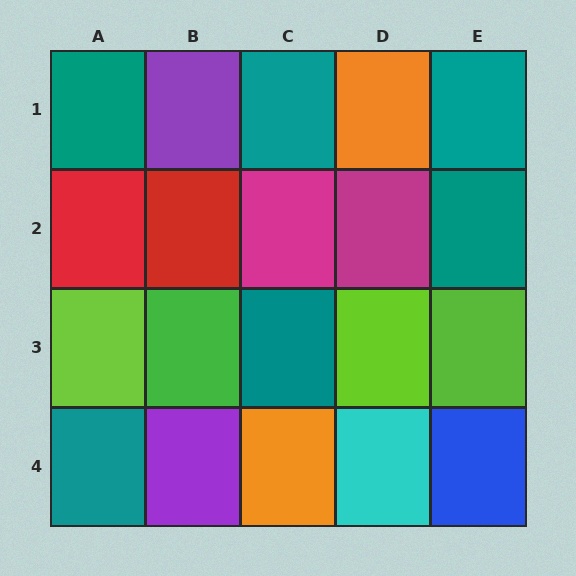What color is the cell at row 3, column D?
Lime.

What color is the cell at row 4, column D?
Cyan.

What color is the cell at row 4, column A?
Teal.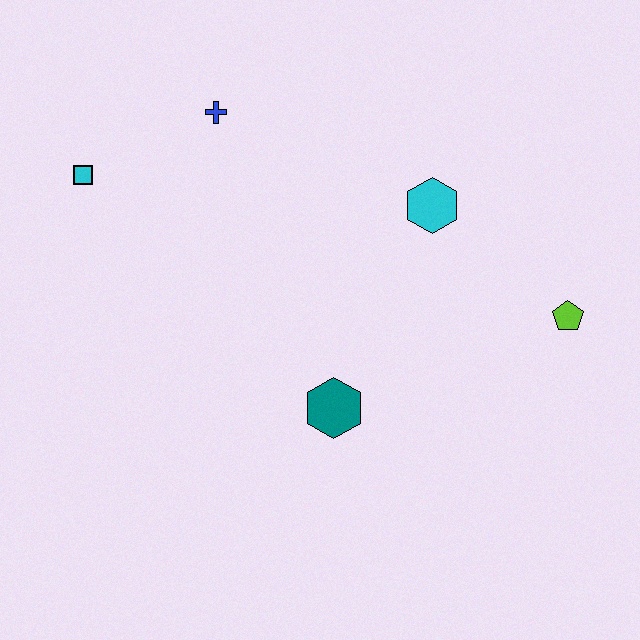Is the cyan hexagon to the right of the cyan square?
Yes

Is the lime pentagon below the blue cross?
Yes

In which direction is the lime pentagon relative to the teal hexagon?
The lime pentagon is to the right of the teal hexagon.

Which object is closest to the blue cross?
The cyan square is closest to the blue cross.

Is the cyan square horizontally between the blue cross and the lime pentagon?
No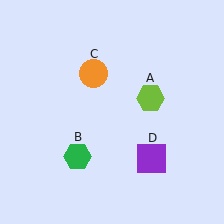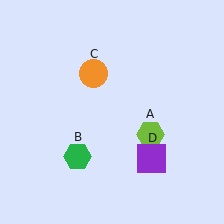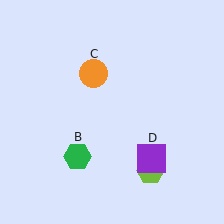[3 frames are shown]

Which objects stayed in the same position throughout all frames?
Green hexagon (object B) and orange circle (object C) and purple square (object D) remained stationary.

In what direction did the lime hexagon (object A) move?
The lime hexagon (object A) moved down.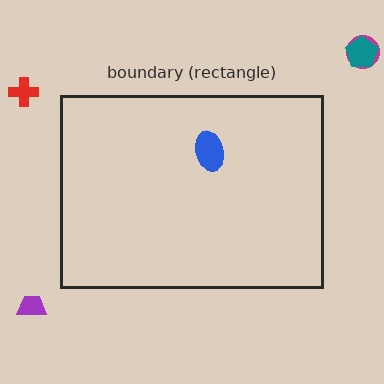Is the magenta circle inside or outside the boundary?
Outside.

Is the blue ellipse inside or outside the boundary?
Inside.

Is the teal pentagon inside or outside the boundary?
Outside.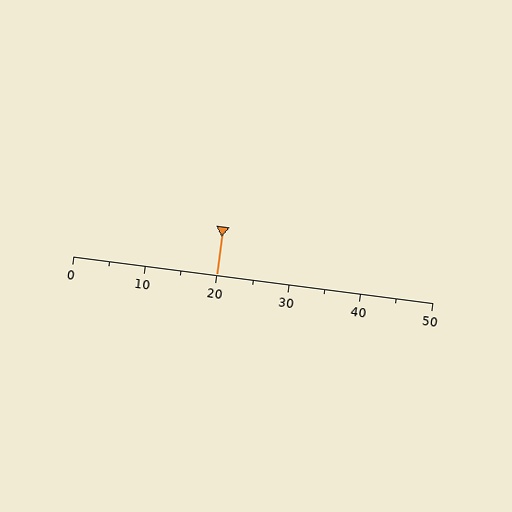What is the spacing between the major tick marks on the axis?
The major ticks are spaced 10 apart.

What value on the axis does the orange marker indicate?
The marker indicates approximately 20.